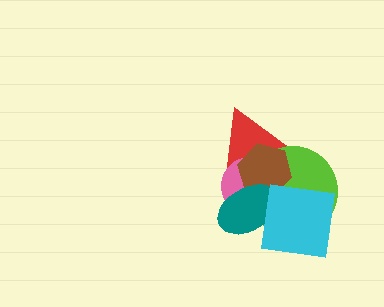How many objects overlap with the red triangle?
4 objects overlap with the red triangle.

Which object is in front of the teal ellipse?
The cyan square is in front of the teal ellipse.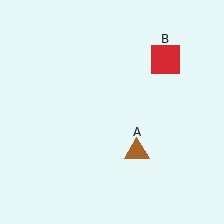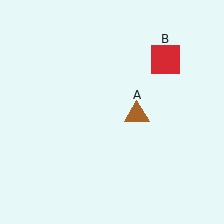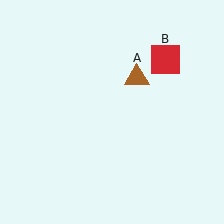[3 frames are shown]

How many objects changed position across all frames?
1 object changed position: brown triangle (object A).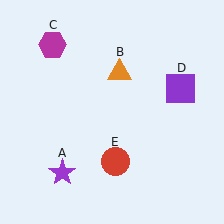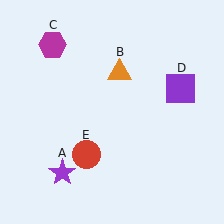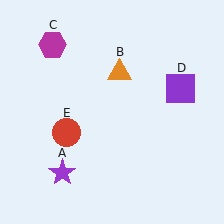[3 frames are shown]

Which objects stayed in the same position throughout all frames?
Purple star (object A) and orange triangle (object B) and magenta hexagon (object C) and purple square (object D) remained stationary.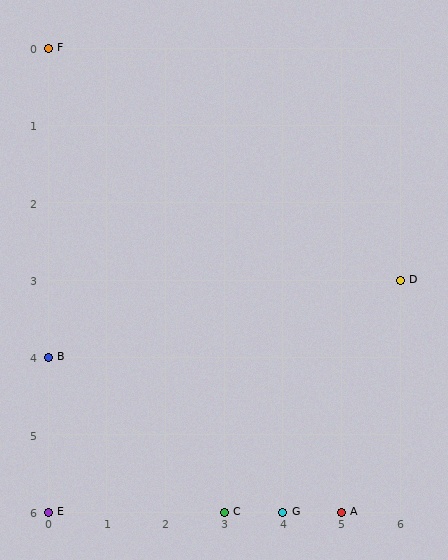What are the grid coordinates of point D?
Point D is at grid coordinates (6, 3).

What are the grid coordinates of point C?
Point C is at grid coordinates (3, 6).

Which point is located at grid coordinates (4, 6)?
Point G is at (4, 6).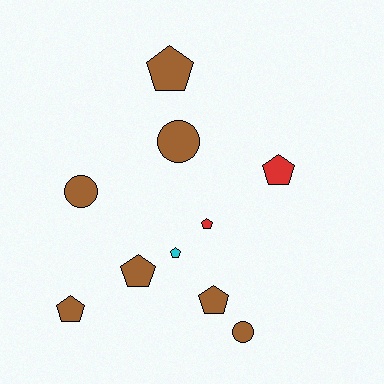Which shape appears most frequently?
Pentagon, with 7 objects.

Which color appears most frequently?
Brown, with 7 objects.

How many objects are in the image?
There are 10 objects.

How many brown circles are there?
There are 3 brown circles.